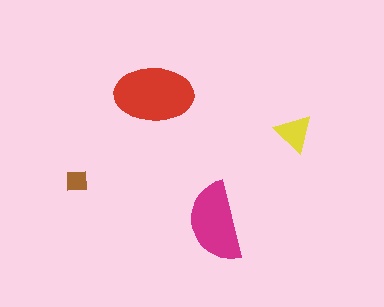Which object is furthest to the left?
The brown square is leftmost.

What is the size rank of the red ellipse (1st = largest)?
1st.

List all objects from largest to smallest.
The red ellipse, the magenta semicircle, the yellow triangle, the brown square.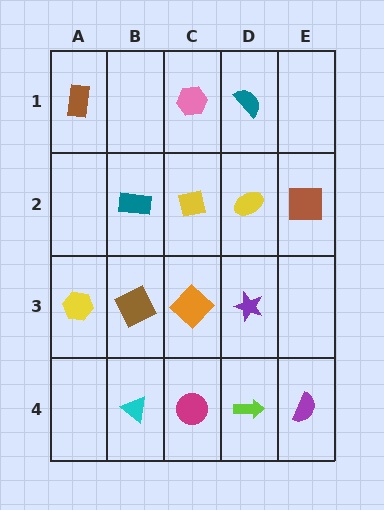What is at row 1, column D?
A teal semicircle.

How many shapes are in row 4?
4 shapes.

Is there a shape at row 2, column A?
No, that cell is empty.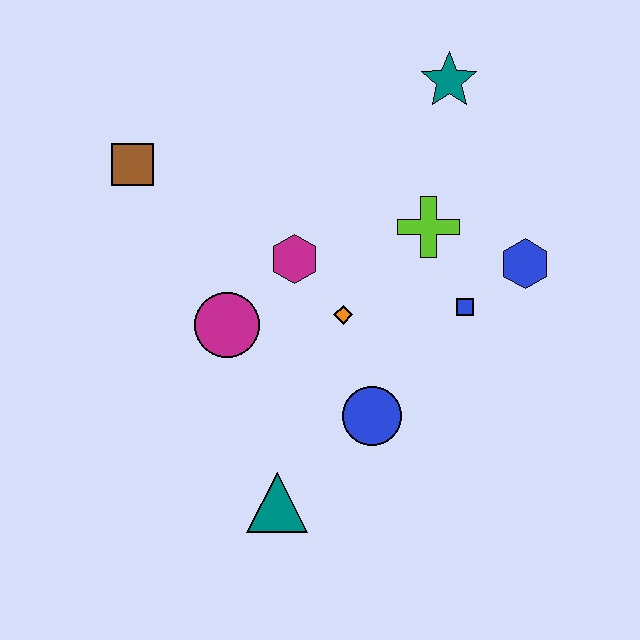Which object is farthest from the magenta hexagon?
The teal triangle is farthest from the magenta hexagon.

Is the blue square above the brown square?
No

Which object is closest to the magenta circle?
The magenta hexagon is closest to the magenta circle.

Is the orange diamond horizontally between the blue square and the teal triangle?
Yes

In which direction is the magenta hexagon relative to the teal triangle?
The magenta hexagon is above the teal triangle.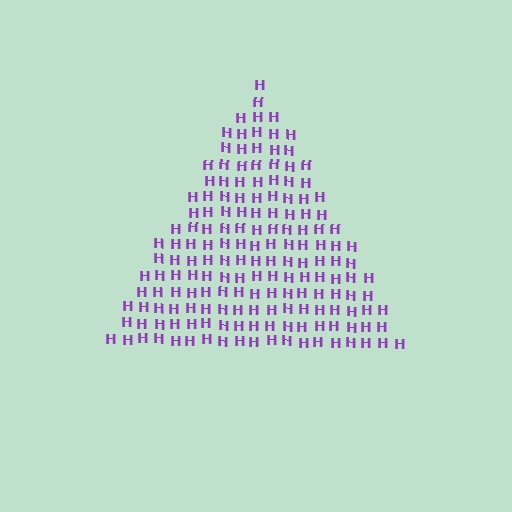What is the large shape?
The large shape is a triangle.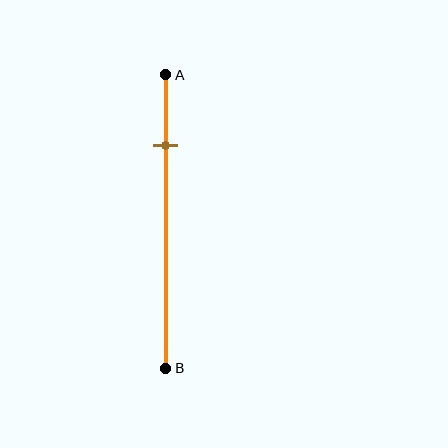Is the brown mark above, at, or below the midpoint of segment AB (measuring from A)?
The brown mark is above the midpoint of segment AB.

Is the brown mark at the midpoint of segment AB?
No, the mark is at about 25% from A, not at the 50% midpoint.